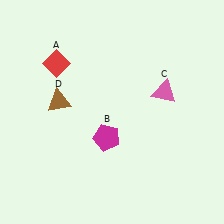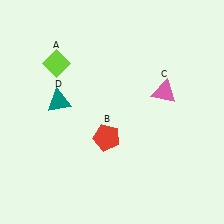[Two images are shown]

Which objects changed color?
A changed from red to lime. B changed from magenta to red. D changed from brown to teal.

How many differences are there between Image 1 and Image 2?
There are 3 differences between the two images.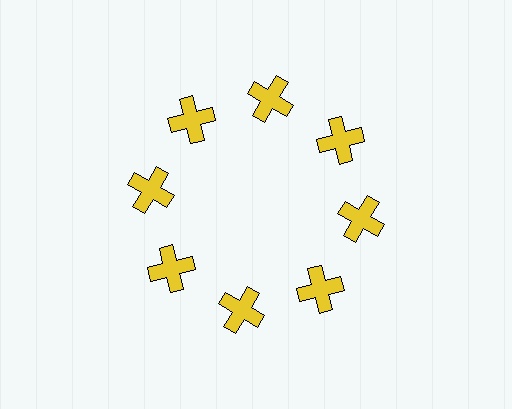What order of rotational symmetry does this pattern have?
This pattern has 8-fold rotational symmetry.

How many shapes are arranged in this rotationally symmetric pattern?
There are 8 shapes, arranged in 8 groups of 1.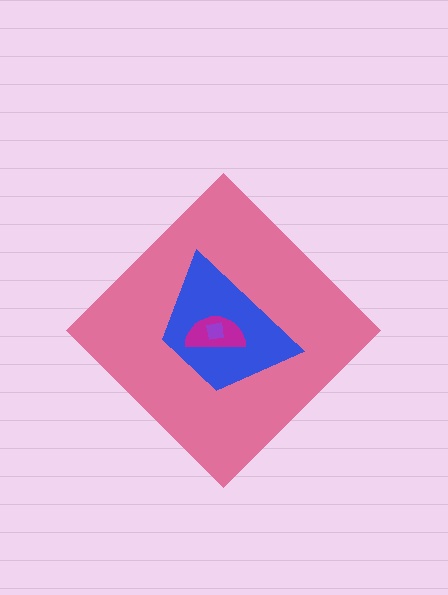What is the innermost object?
The purple square.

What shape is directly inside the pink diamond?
The blue trapezoid.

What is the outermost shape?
The pink diamond.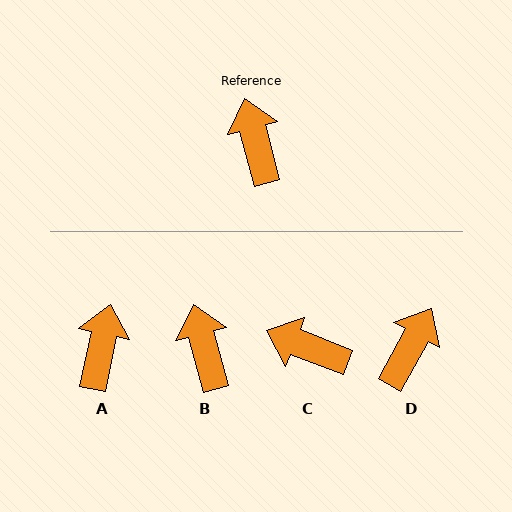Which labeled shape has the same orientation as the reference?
B.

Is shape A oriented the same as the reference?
No, it is off by about 27 degrees.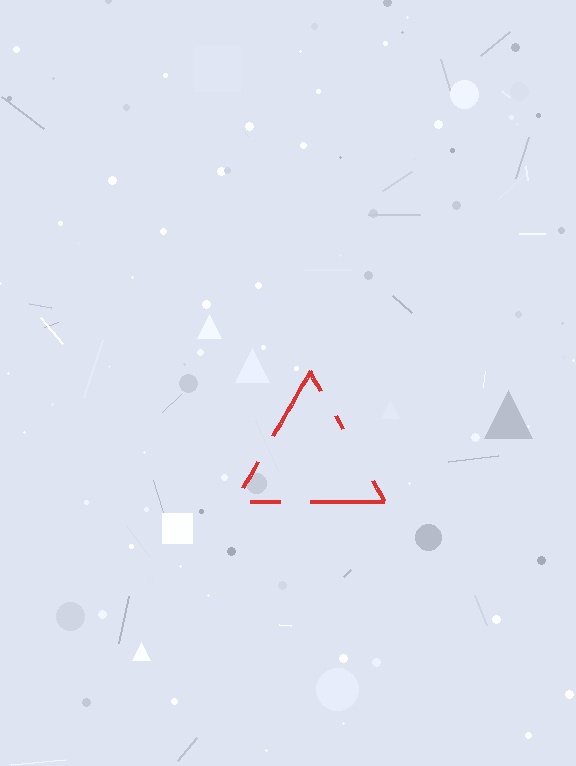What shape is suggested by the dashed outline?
The dashed outline suggests a triangle.